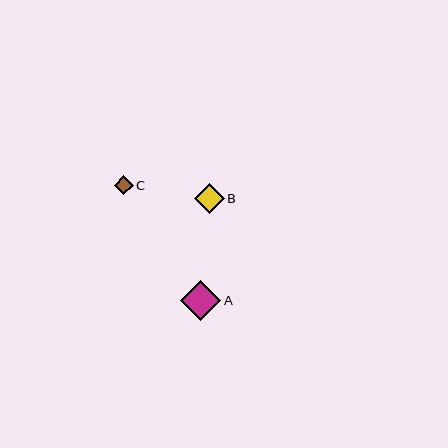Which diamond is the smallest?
Diamond C is the smallest with a size of approximately 18 pixels.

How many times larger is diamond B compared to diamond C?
Diamond B is approximately 1.6 times the size of diamond C.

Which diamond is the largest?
Diamond A is the largest with a size of approximately 40 pixels.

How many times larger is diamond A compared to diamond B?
Diamond A is approximately 1.3 times the size of diamond B.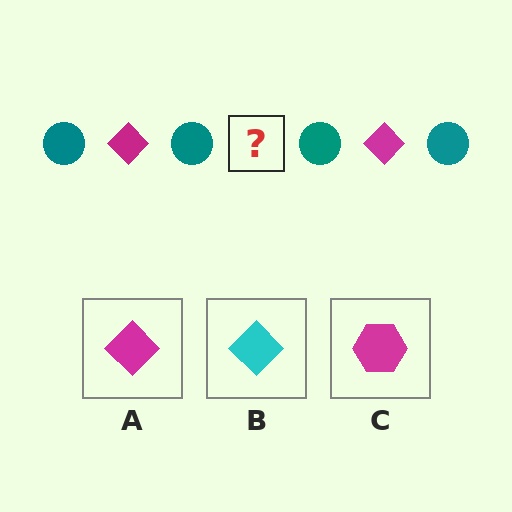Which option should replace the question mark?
Option A.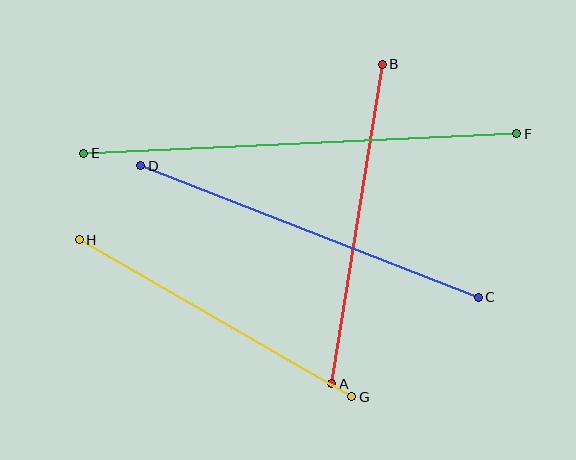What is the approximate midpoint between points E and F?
The midpoint is at approximately (300, 144) pixels.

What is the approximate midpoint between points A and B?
The midpoint is at approximately (357, 224) pixels.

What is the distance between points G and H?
The distance is approximately 315 pixels.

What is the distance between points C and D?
The distance is approximately 362 pixels.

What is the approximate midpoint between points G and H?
The midpoint is at approximately (215, 318) pixels.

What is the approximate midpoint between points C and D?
The midpoint is at approximately (309, 232) pixels.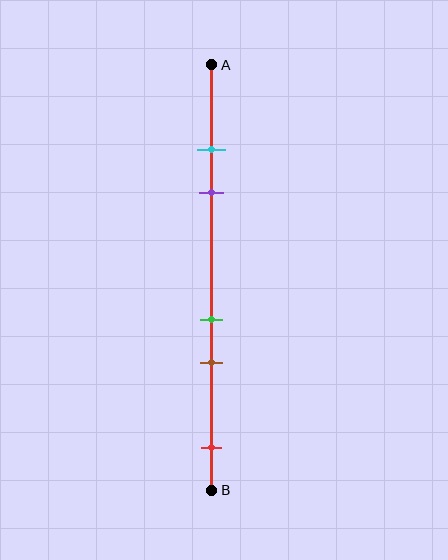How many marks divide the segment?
There are 5 marks dividing the segment.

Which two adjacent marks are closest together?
The cyan and purple marks are the closest adjacent pair.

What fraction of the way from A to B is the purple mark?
The purple mark is approximately 30% (0.3) of the way from A to B.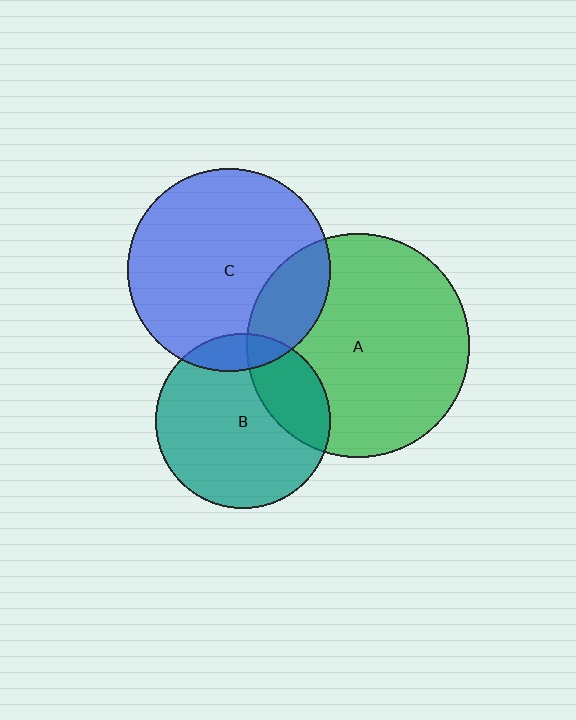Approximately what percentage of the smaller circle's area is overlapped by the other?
Approximately 25%.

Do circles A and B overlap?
Yes.